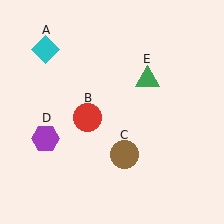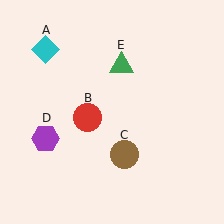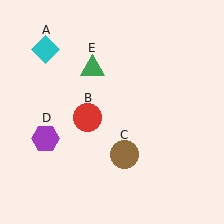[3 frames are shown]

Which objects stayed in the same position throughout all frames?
Cyan diamond (object A) and red circle (object B) and brown circle (object C) and purple hexagon (object D) remained stationary.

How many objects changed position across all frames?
1 object changed position: green triangle (object E).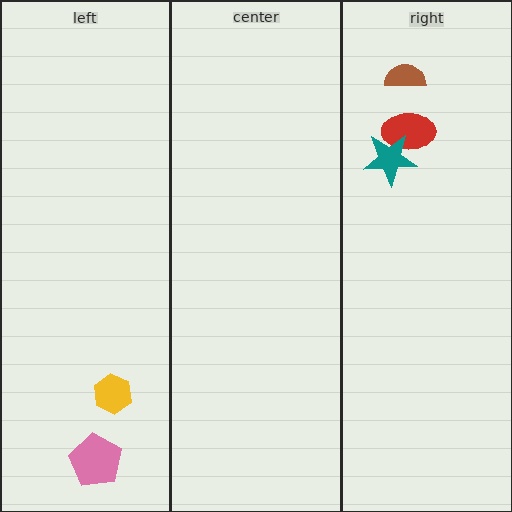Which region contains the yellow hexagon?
The left region.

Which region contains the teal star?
The right region.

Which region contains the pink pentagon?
The left region.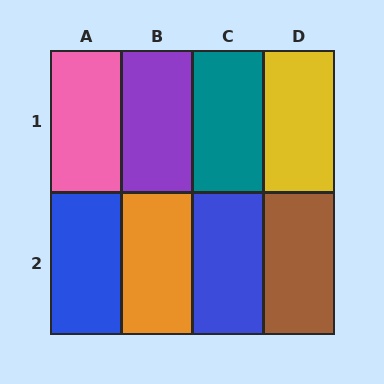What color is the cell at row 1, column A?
Pink.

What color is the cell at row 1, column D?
Yellow.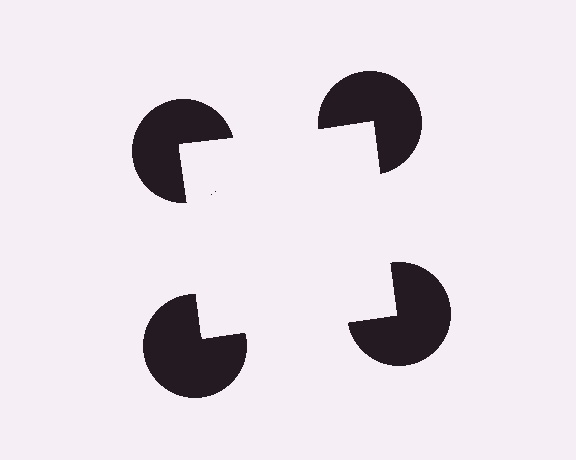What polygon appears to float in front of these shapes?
An illusory square — its edges are inferred from the aligned wedge cuts in the pac-man discs, not physically drawn.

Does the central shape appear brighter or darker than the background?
It typically appears slightly brighter than the background, even though no actual brightness change is drawn.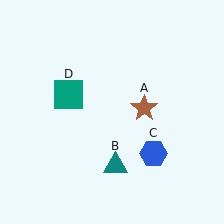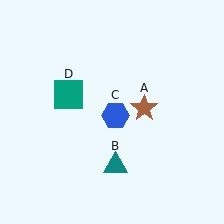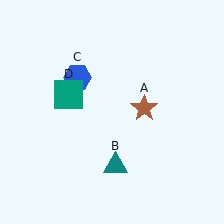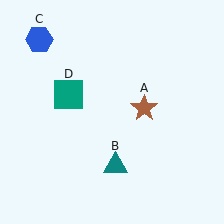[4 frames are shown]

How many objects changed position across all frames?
1 object changed position: blue hexagon (object C).